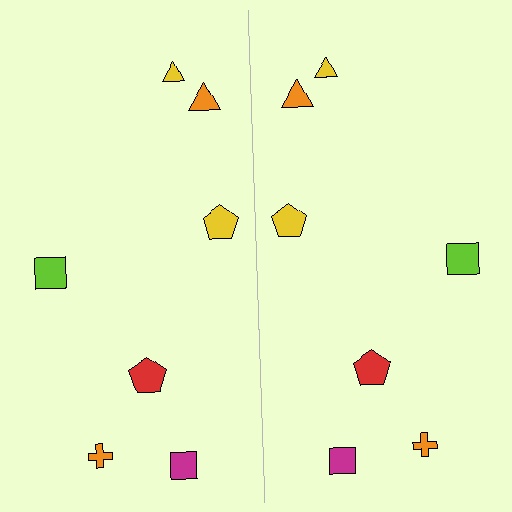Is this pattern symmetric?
Yes, this pattern has bilateral (reflection) symmetry.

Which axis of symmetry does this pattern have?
The pattern has a vertical axis of symmetry running through the center of the image.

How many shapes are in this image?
There are 14 shapes in this image.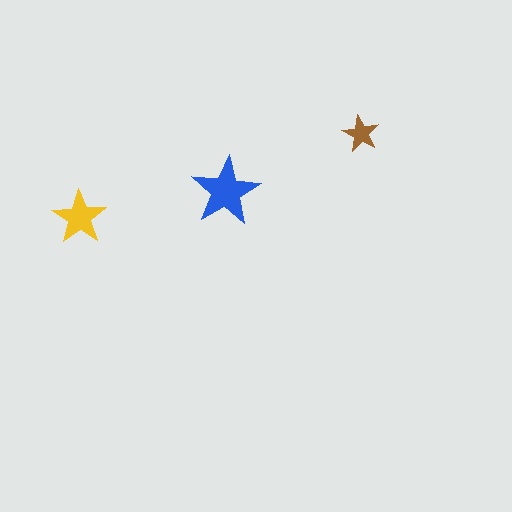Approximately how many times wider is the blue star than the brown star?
About 2 times wider.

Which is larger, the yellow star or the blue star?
The blue one.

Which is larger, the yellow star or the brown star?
The yellow one.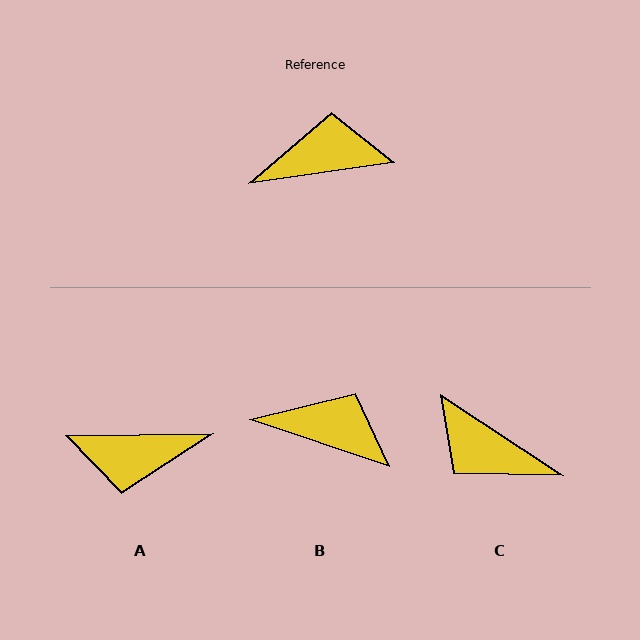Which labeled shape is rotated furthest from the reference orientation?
A, about 173 degrees away.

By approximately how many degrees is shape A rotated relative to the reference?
Approximately 173 degrees counter-clockwise.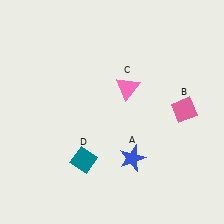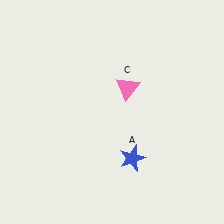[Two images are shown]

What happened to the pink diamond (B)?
The pink diamond (B) was removed in Image 2. It was in the top-right area of Image 1.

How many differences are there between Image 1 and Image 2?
There are 2 differences between the two images.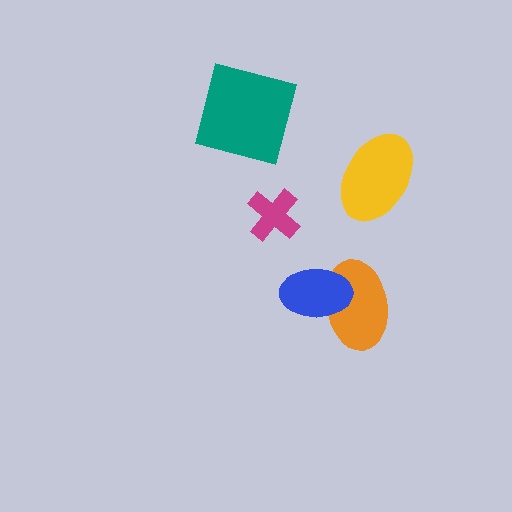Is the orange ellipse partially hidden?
Yes, it is partially covered by another shape.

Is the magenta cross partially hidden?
No, no other shape covers it.